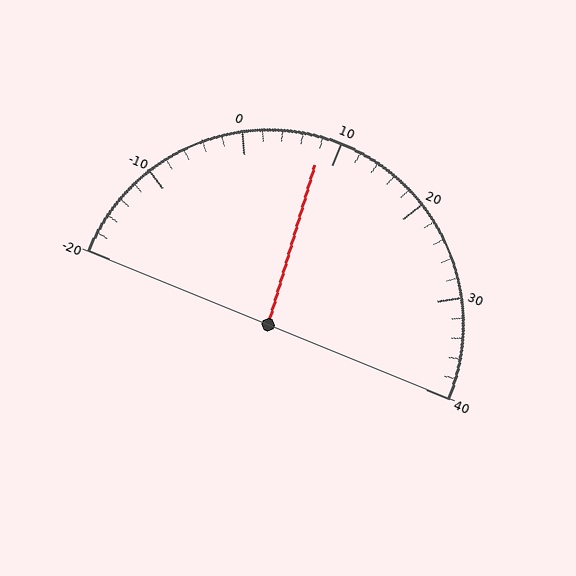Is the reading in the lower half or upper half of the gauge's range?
The reading is in the lower half of the range (-20 to 40).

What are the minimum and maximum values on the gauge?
The gauge ranges from -20 to 40.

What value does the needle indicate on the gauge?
The needle indicates approximately 8.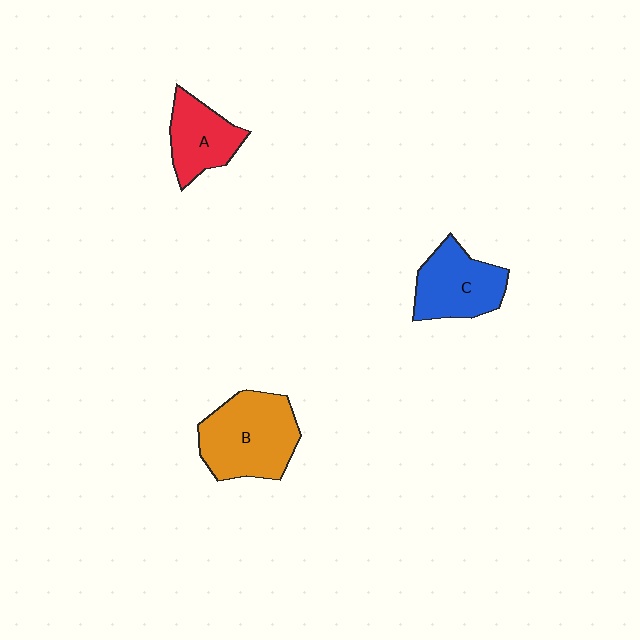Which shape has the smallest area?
Shape A (red).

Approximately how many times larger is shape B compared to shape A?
Approximately 1.6 times.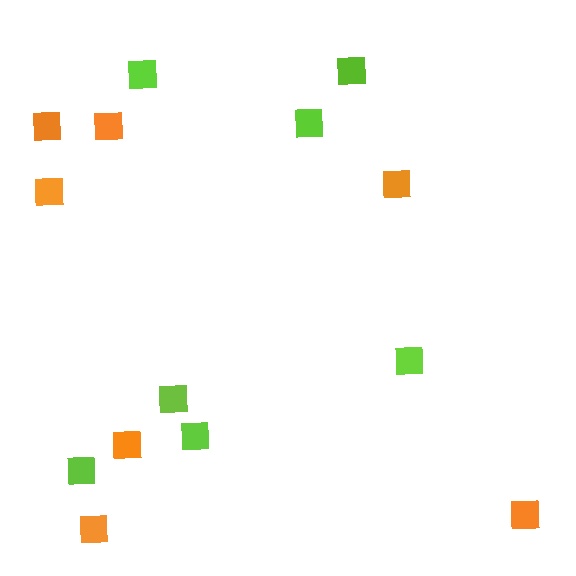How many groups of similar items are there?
There are 2 groups: one group of lime squares (7) and one group of orange squares (7).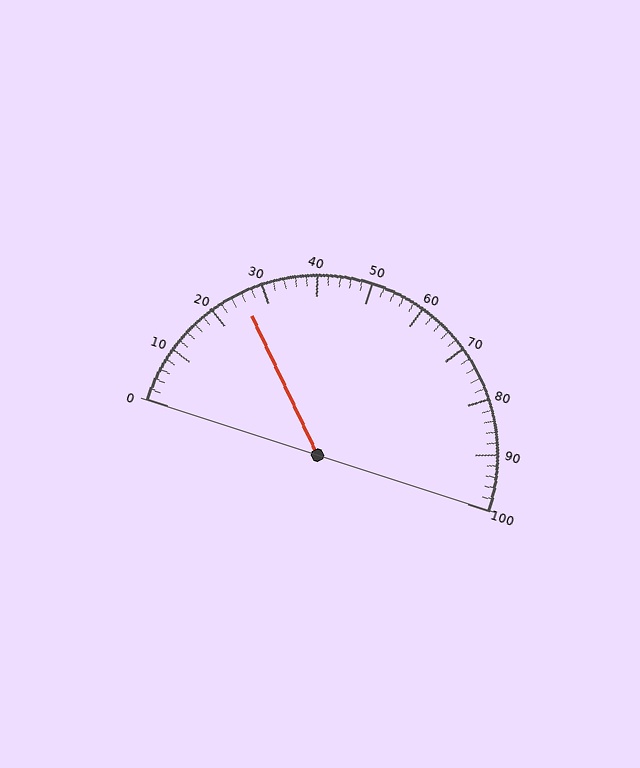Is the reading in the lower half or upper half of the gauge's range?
The reading is in the lower half of the range (0 to 100).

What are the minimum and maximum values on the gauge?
The gauge ranges from 0 to 100.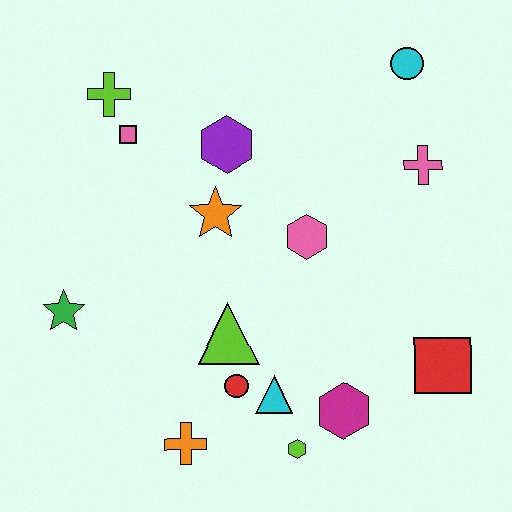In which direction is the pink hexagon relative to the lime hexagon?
The pink hexagon is above the lime hexagon.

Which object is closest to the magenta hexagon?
The lime hexagon is closest to the magenta hexagon.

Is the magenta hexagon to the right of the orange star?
Yes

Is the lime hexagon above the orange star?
No